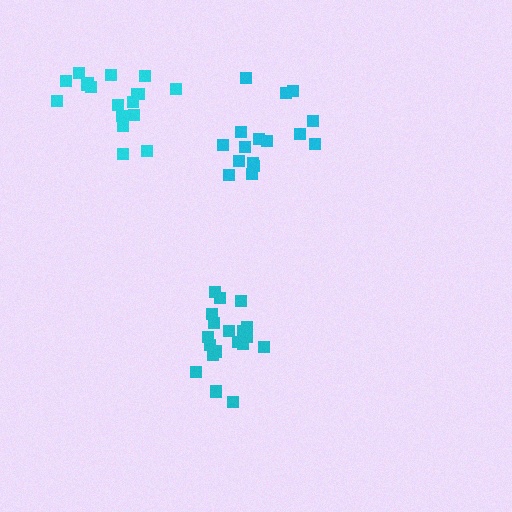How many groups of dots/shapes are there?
There are 3 groups.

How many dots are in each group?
Group 1: 16 dots, Group 2: 19 dots, Group 3: 18 dots (53 total).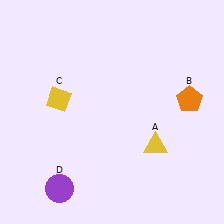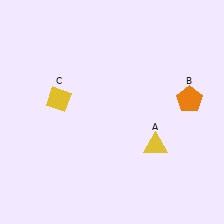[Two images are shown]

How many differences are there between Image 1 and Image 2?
There is 1 difference between the two images.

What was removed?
The purple circle (D) was removed in Image 2.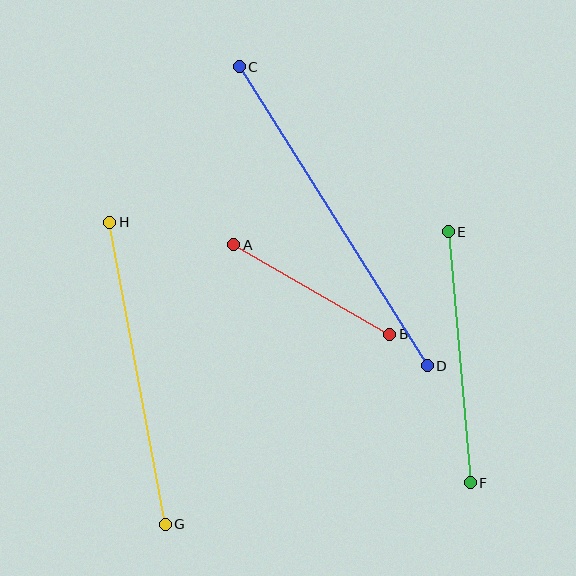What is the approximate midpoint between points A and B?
The midpoint is at approximately (312, 290) pixels.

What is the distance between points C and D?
The distance is approximately 353 pixels.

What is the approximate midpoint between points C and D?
The midpoint is at approximately (333, 216) pixels.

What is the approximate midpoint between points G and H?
The midpoint is at approximately (137, 373) pixels.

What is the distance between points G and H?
The distance is approximately 307 pixels.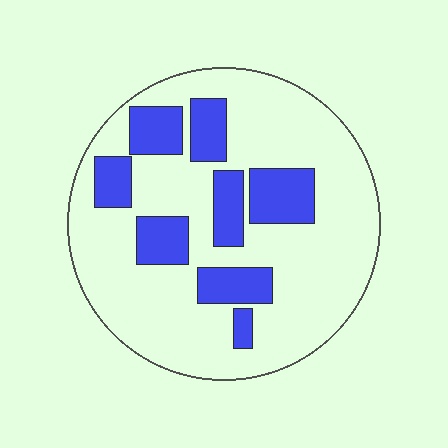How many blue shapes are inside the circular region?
8.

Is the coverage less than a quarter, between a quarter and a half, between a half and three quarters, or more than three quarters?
Less than a quarter.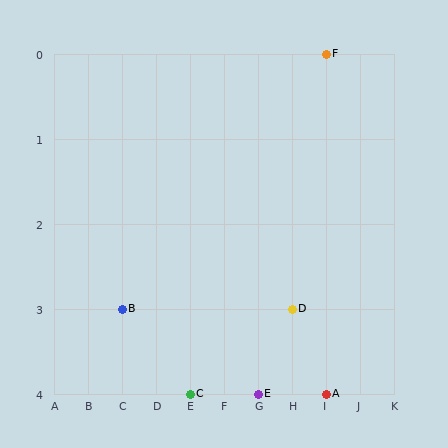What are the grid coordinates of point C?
Point C is at grid coordinates (E, 4).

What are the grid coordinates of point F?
Point F is at grid coordinates (I, 0).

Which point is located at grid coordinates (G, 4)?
Point E is at (G, 4).